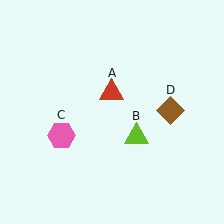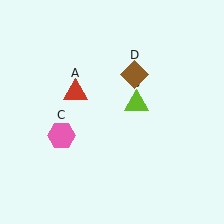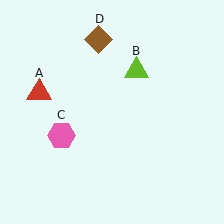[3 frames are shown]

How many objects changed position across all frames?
3 objects changed position: red triangle (object A), lime triangle (object B), brown diamond (object D).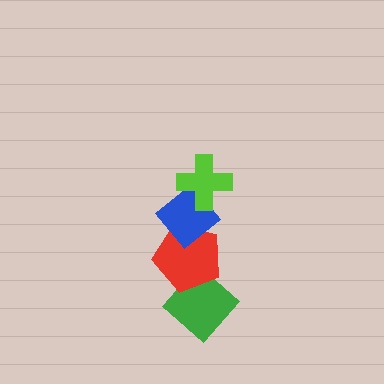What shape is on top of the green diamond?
The red pentagon is on top of the green diamond.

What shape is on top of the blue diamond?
The lime cross is on top of the blue diamond.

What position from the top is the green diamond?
The green diamond is 4th from the top.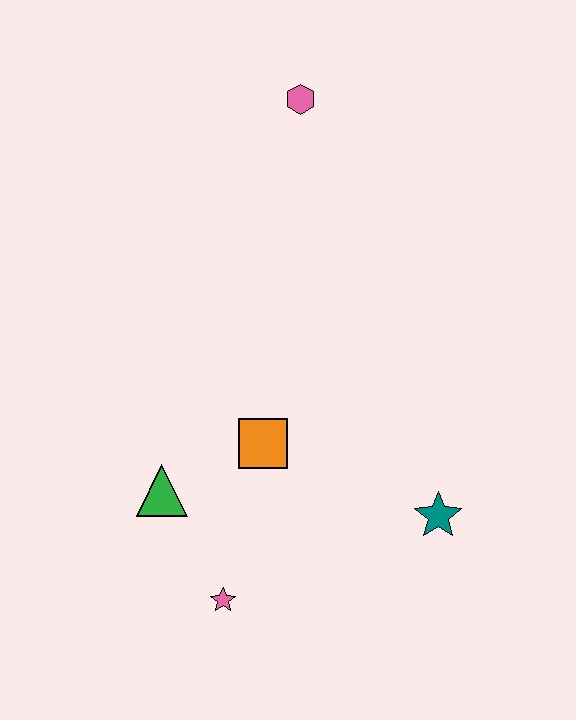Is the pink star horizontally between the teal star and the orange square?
No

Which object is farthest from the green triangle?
The pink hexagon is farthest from the green triangle.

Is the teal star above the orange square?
No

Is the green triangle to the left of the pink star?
Yes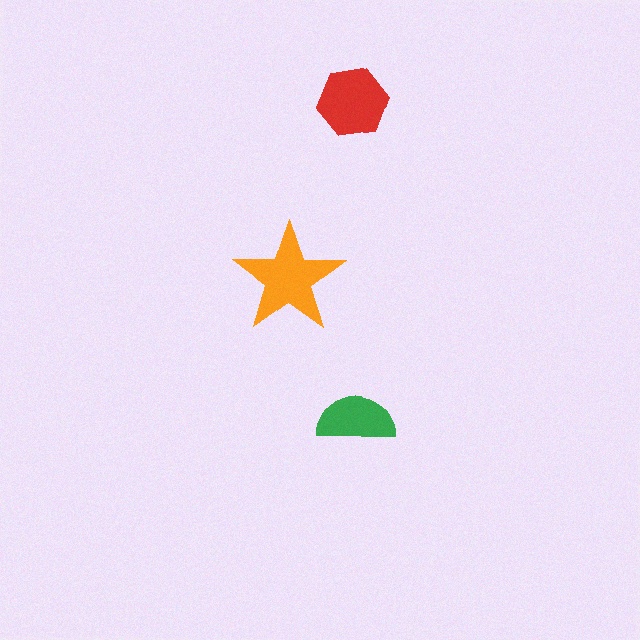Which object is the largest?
The orange star.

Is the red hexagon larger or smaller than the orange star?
Smaller.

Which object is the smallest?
The green semicircle.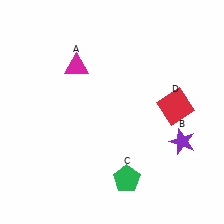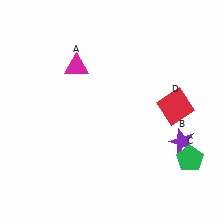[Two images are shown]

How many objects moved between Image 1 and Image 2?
1 object moved between the two images.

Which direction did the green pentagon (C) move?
The green pentagon (C) moved right.